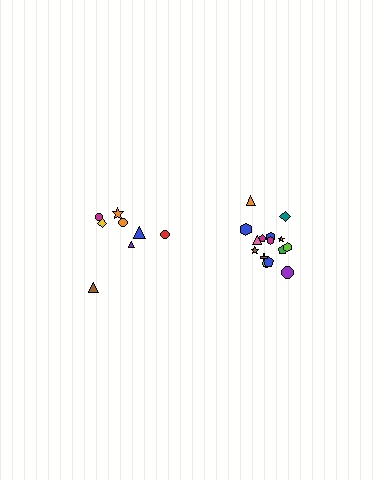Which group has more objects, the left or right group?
The right group.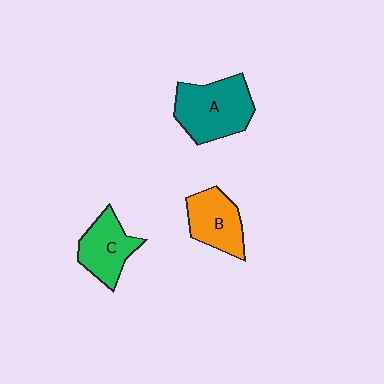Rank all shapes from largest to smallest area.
From largest to smallest: A (teal), C (green), B (orange).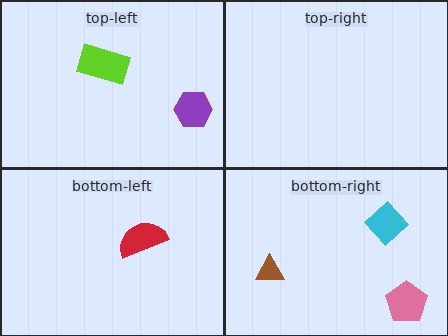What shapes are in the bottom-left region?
The red semicircle.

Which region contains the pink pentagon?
The bottom-right region.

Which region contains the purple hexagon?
The top-left region.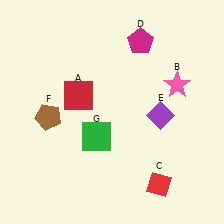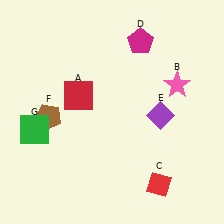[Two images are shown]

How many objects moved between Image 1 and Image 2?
1 object moved between the two images.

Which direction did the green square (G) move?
The green square (G) moved left.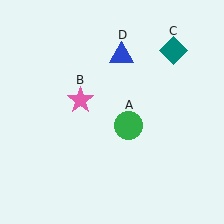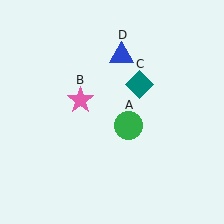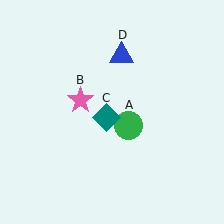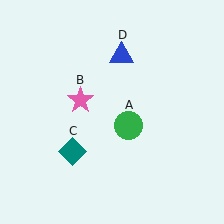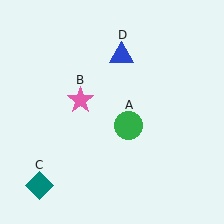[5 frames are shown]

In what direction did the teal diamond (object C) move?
The teal diamond (object C) moved down and to the left.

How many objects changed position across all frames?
1 object changed position: teal diamond (object C).